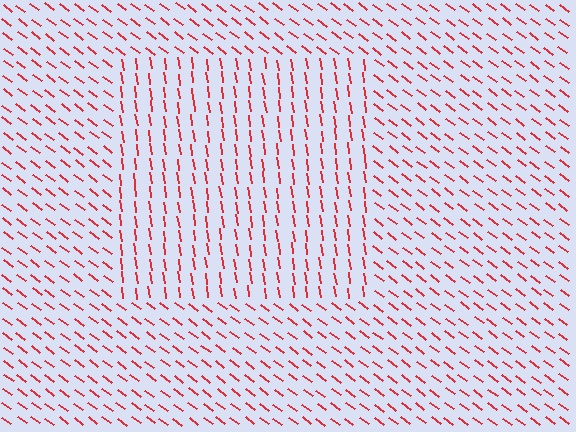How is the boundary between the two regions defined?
The boundary is defined purely by a change in line orientation (approximately 45 degrees difference). All lines are the same color and thickness.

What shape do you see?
I see a rectangle.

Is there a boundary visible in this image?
Yes, there is a texture boundary formed by a change in line orientation.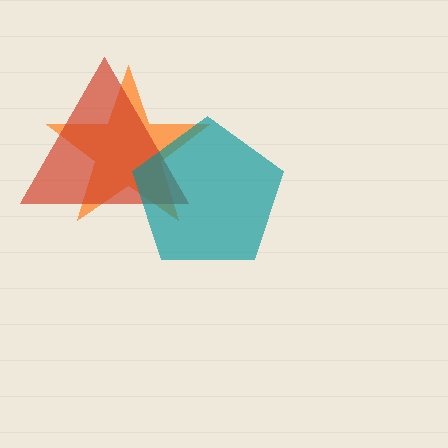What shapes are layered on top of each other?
The layered shapes are: an orange star, a red triangle, a teal pentagon.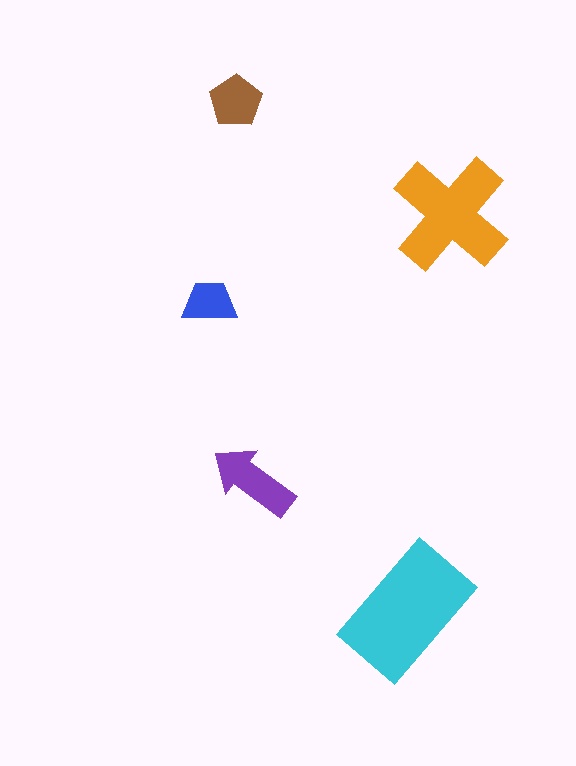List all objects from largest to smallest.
The cyan rectangle, the orange cross, the purple arrow, the brown pentagon, the blue trapezoid.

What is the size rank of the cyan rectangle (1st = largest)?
1st.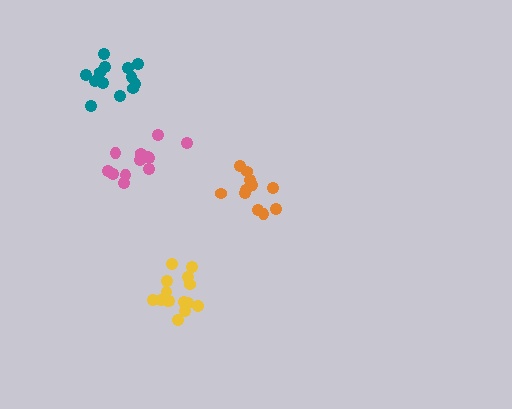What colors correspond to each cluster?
The clusters are colored: pink, yellow, orange, teal.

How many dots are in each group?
Group 1: 12 dots, Group 2: 15 dots, Group 3: 11 dots, Group 4: 13 dots (51 total).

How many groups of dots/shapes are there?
There are 4 groups.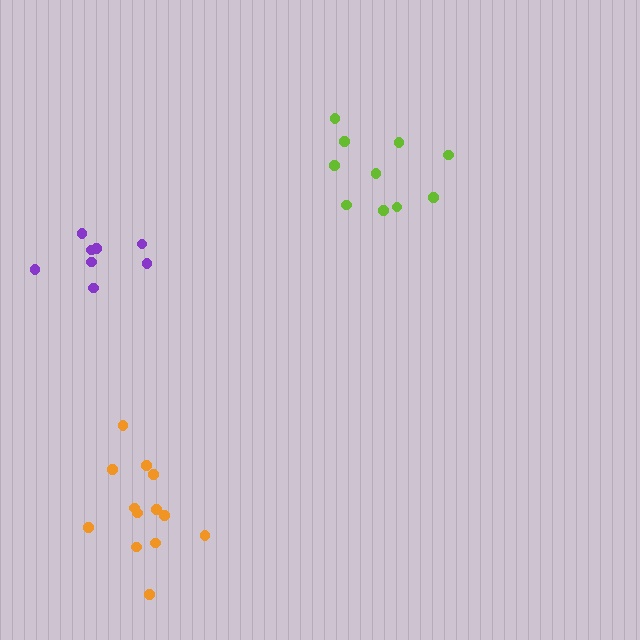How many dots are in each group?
Group 1: 13 dots, Group 2: 8 dots, Group 3: 10 dots (31 total).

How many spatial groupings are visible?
There are 3 spatial groupings.